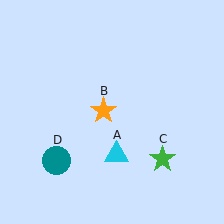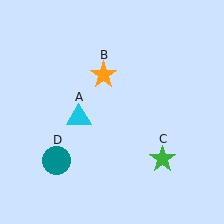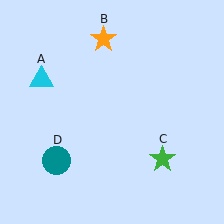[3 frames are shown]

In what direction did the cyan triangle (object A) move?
The cyan triangle (object A) moved up and to the left.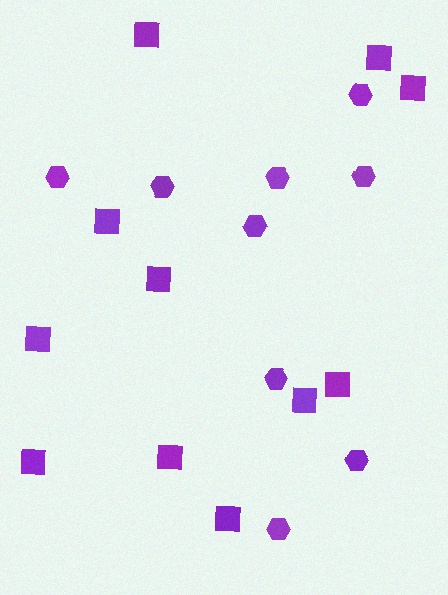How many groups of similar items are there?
There are 2 groups: one group of squares (11) and one group of hexagons (9).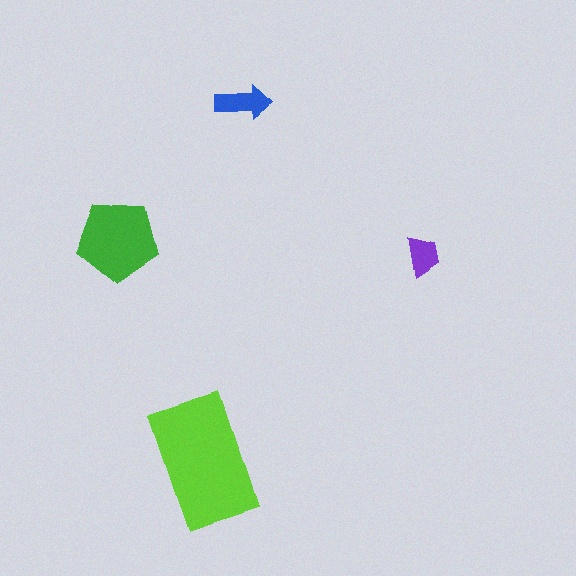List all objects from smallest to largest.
The purple trapezoid, the blue arrow, the green pentagon, the lime rectangle.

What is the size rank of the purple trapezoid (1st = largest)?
4th.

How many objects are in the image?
There are 4 objects in the image.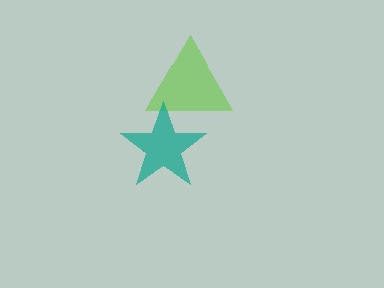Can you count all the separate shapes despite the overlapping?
Yes, there are 2 separate shapes.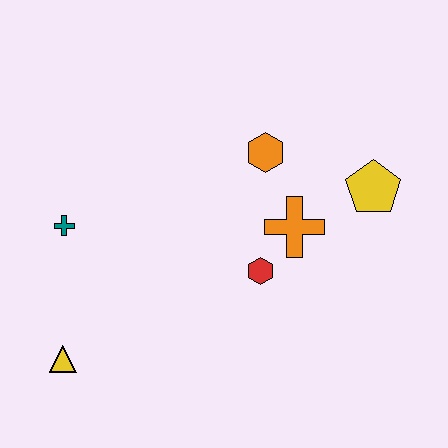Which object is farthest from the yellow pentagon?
The yellow triangle is farthest from the yellow pentagon.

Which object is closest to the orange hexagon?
The orange cross is closest to the orange hexagon.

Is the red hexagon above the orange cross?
No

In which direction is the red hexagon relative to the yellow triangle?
The red hexagon is to the right of the yellow triangle.